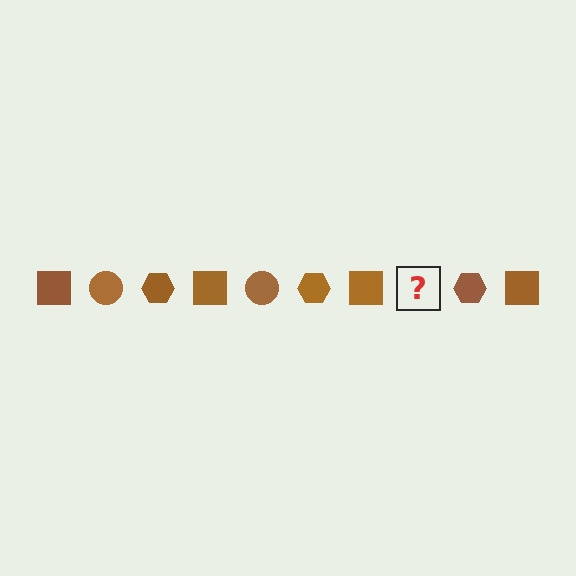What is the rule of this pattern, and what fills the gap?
The rule is that the pattern cycles through square, circle, hexagon shapes in brown. The gap should be filled with a brown circle.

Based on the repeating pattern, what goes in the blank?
The blank should be a brown circle.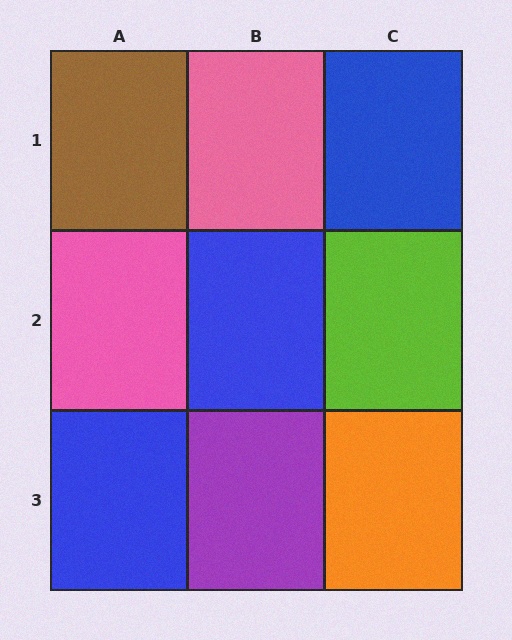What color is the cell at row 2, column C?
Lime.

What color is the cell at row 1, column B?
Pink.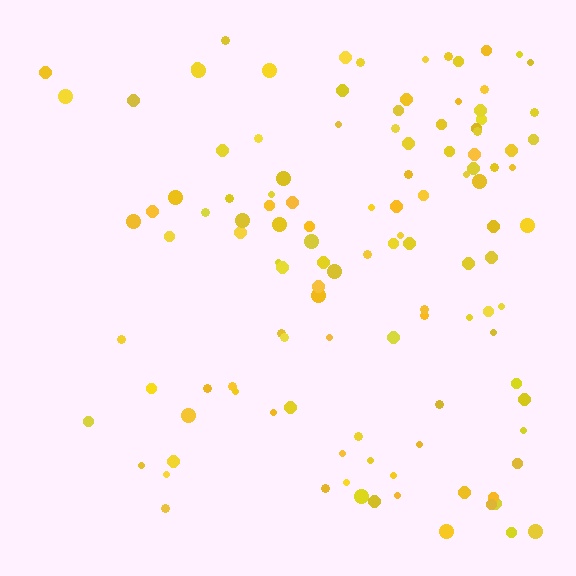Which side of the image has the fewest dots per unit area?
The left.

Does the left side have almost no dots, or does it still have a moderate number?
Still a moderate number, just noticeably fewer than the right.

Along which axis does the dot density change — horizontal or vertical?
Horizontal.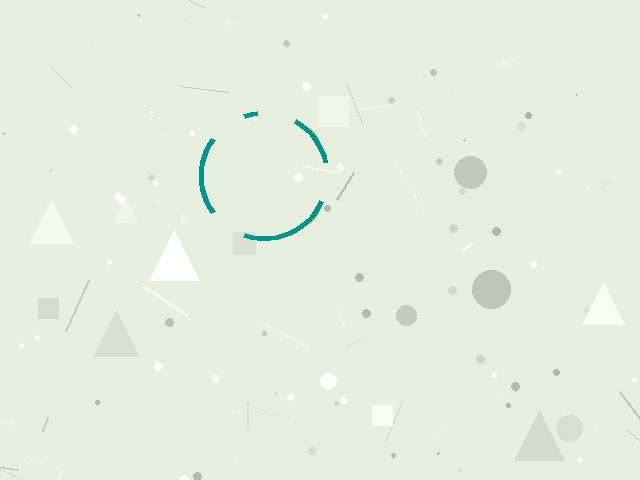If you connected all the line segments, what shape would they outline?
They would outline a circle.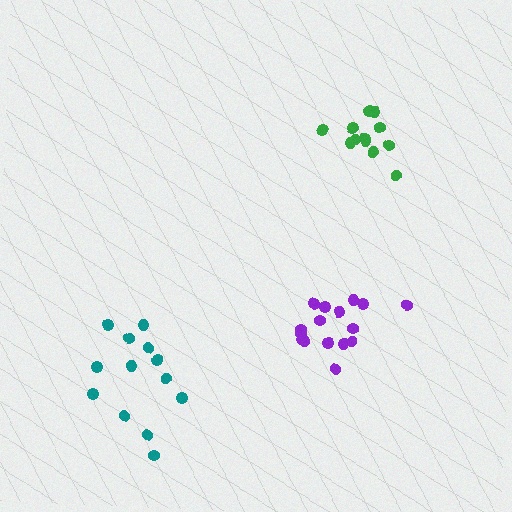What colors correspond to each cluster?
The clusters are colored: teal, green, purple.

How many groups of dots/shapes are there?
There are 3 groups.